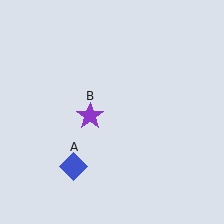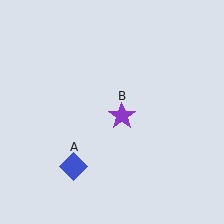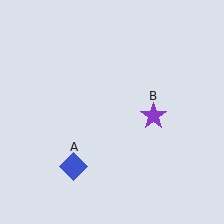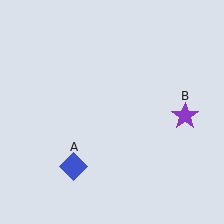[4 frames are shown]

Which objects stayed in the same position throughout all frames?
Blue diamond (object A) remained stationary.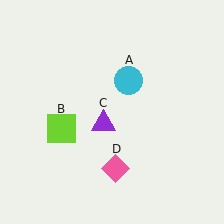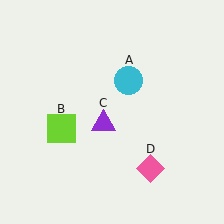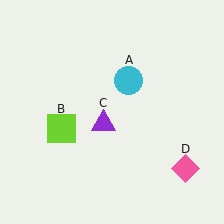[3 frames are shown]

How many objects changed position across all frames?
1 object changed position: pink diamond (object D).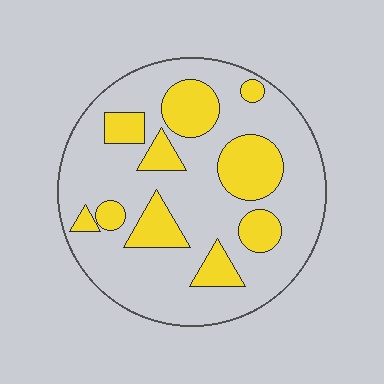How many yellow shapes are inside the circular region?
10.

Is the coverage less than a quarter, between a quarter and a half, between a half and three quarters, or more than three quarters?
Between a quarter and a half.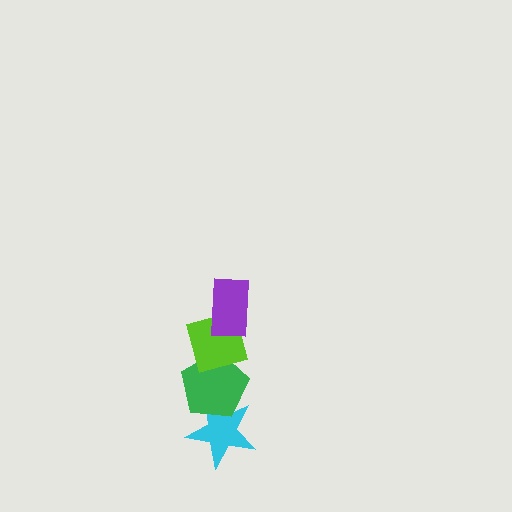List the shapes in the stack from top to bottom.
From top to bottom: the purple rectangle, the lime diamond, the green pentagon, the cyan star.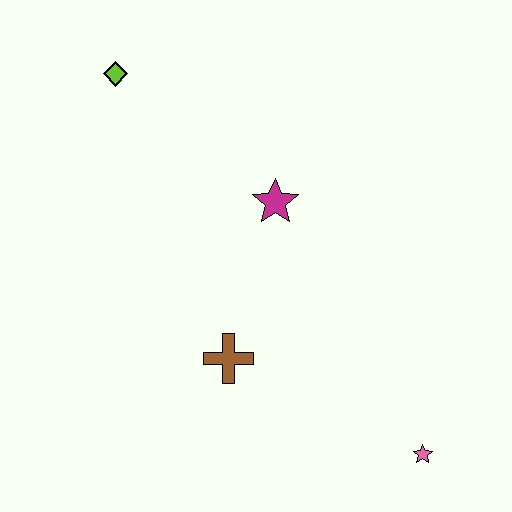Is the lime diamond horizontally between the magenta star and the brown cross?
No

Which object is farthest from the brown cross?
The lime diamond is farthest from the brown cross.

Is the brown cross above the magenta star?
No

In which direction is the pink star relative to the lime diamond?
The pink star is below the lime diamond.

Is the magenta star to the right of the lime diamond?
Yes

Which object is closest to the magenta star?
The brown cross is closest to the magenta star.